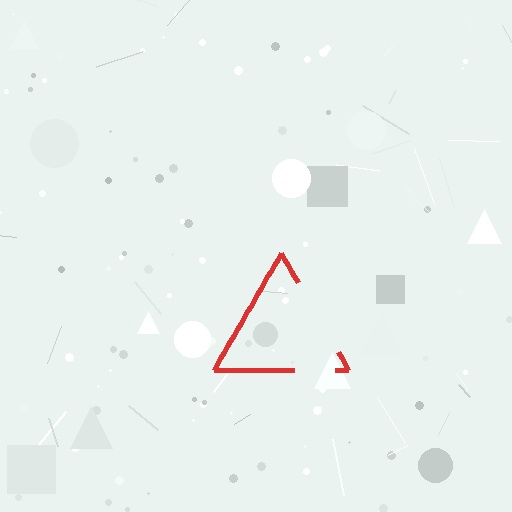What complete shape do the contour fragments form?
The contour fragments form a triangle.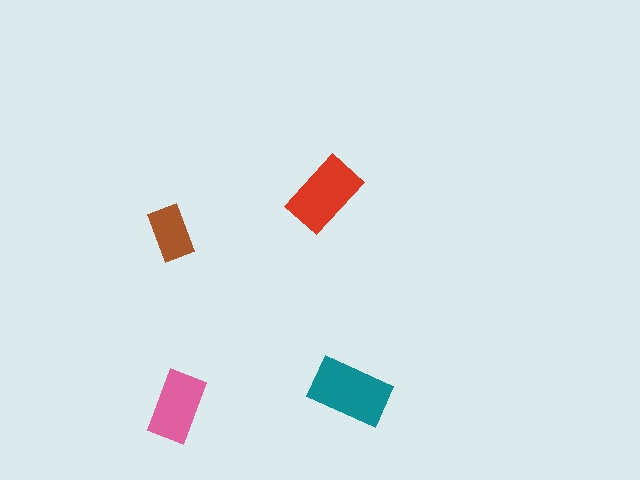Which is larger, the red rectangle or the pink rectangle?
The red one.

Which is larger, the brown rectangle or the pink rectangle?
The pink one.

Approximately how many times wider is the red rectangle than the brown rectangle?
About 1.5 times wider.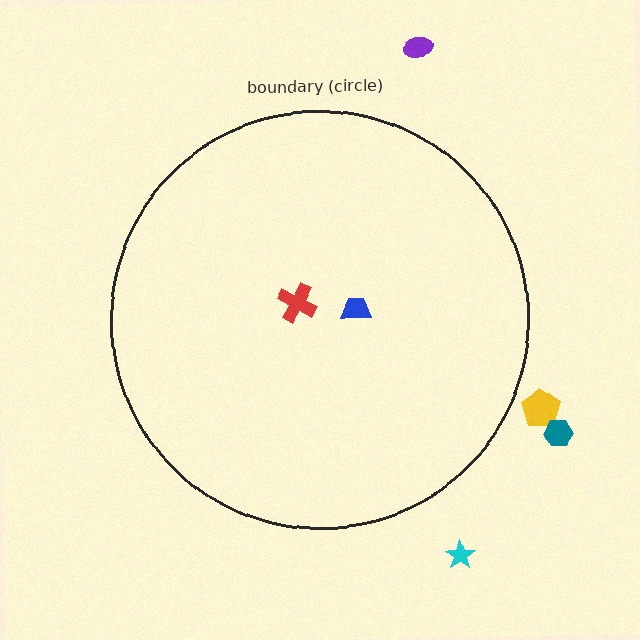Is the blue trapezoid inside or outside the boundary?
Inside.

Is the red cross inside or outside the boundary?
Inside.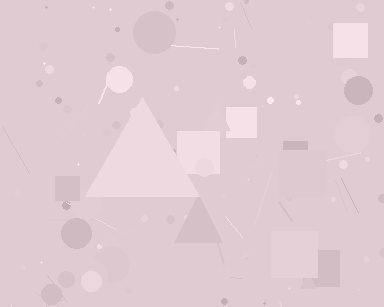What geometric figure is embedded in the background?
A triangle is embedded in the background.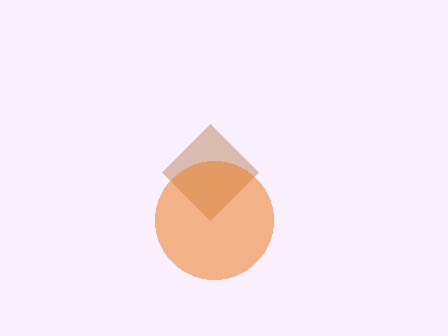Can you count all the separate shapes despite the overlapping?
Yes, there are 2 separate shapes.